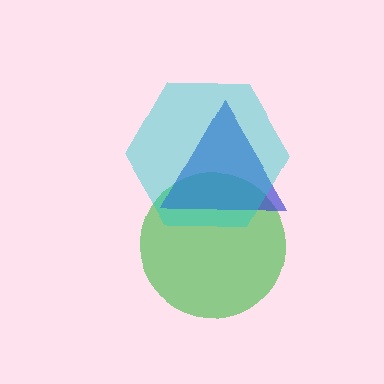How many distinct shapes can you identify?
There are 3 distinct shapes: a green circle, a blue triangle, a cyan hexagon.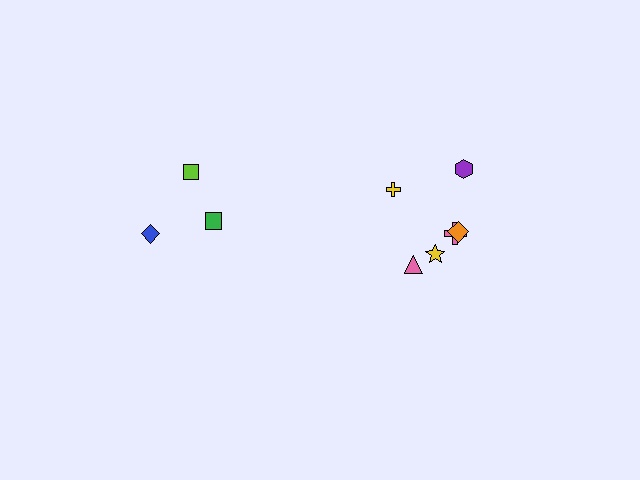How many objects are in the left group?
There are 3 objects.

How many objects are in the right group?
There are 6 objects.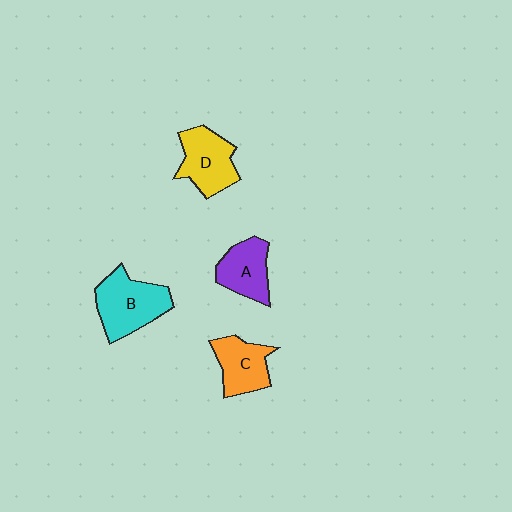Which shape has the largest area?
Shape B (cyan).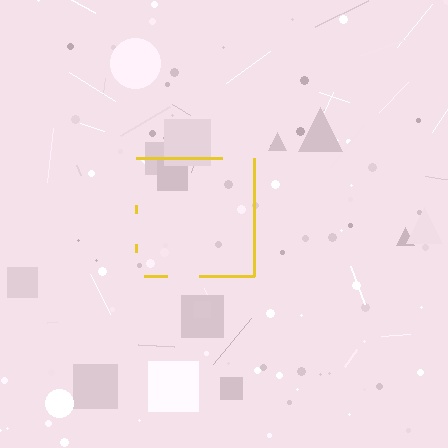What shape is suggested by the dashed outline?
The dashed outline suggests a square.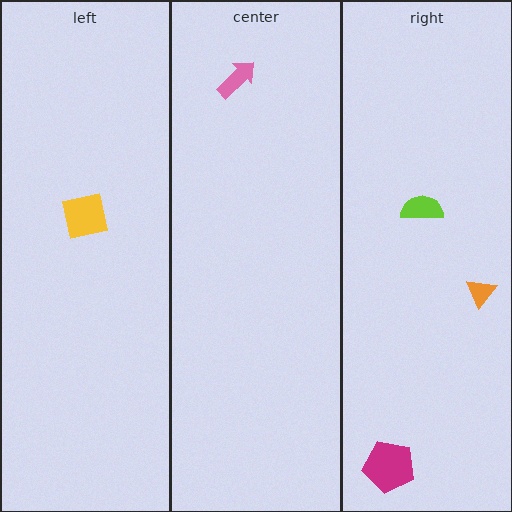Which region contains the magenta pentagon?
The right region.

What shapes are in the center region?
The pink arrow.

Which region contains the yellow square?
The left region.